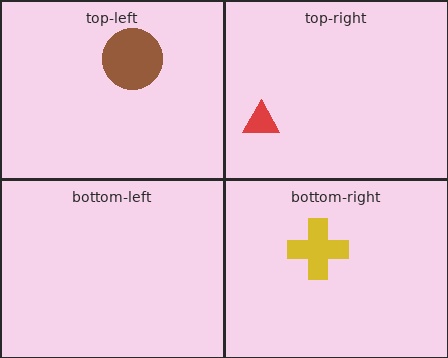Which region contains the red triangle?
The top-right region.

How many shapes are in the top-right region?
1.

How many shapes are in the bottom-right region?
1.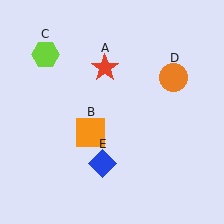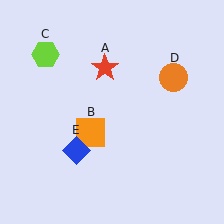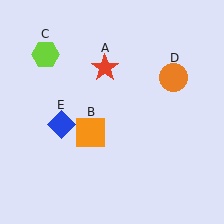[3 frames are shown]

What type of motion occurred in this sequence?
The blue diamond (object E) rotated clockwise around the center of the scene.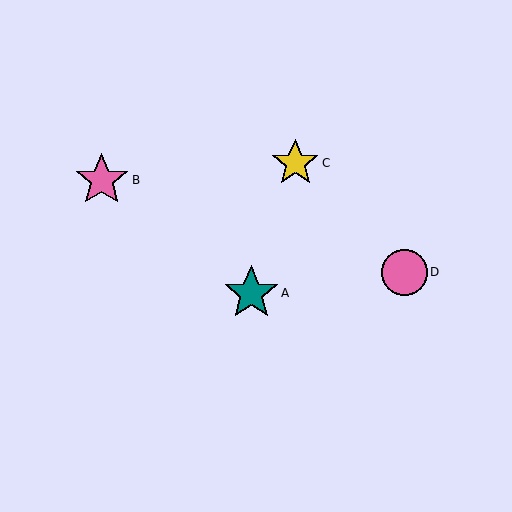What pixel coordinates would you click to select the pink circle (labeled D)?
Click at (404, 272) to select the pink circle D.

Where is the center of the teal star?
The center of the teal star is at (251, 293).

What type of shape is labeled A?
Shape A is a teal star.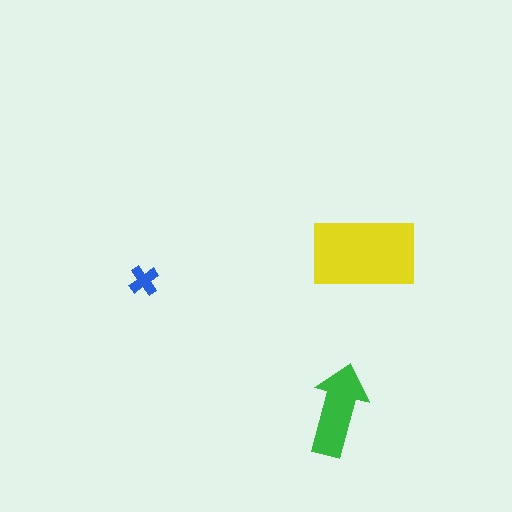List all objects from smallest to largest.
The blue cross, the green arrow, the yellow rectangle.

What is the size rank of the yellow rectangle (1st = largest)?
1st.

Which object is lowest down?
The green arrow is bottommost.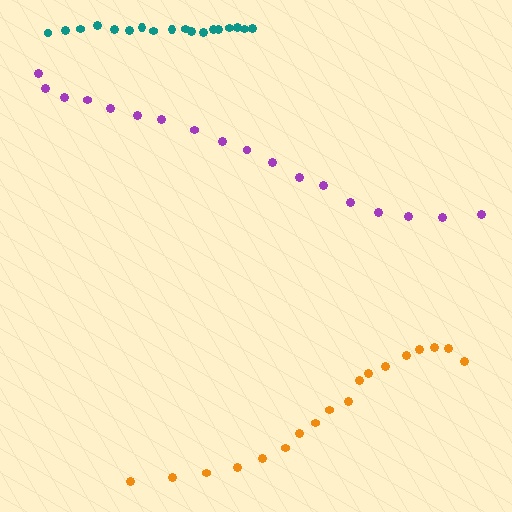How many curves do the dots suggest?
There are 3 distinct paths.